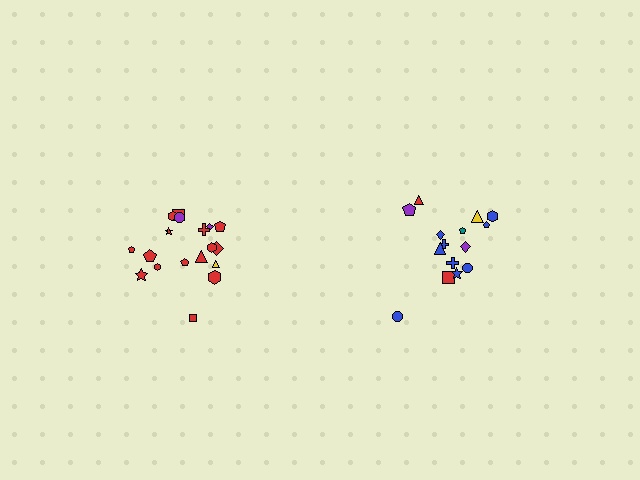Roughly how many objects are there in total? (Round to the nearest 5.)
Roughly 35 objects in total.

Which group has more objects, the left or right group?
The left group.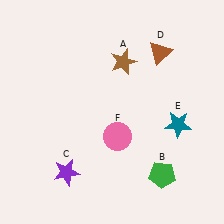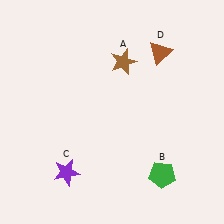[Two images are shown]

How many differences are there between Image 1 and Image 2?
There are 2 differences between the two images.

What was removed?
The pink circle (F), the teal star (E) were removed in Image 2.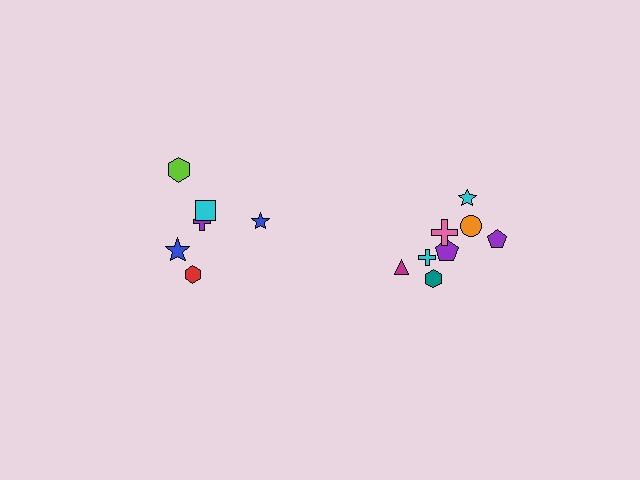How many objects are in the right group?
There are 8 objects.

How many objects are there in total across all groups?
There are 14 objects.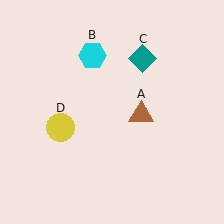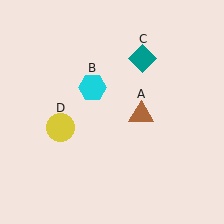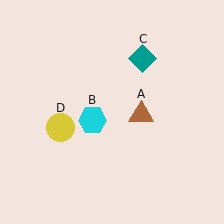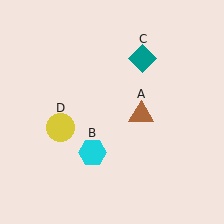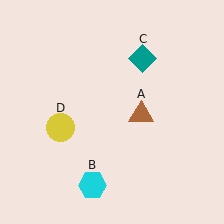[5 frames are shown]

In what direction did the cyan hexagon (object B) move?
The cyan hexagon (object B) moved down.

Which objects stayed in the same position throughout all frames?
Brown triangle (object A) and teal diamond (object C) and yellow circle (object D) remained stationary.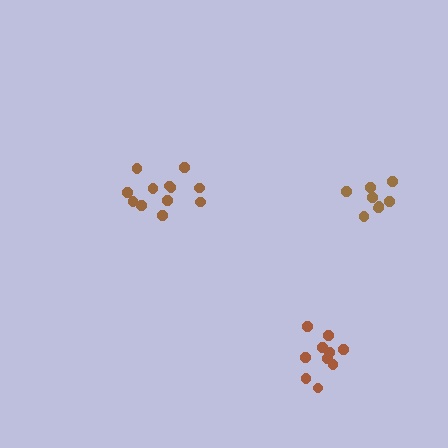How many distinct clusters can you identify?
There are 3 distinct clusters.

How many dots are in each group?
Group 1: 8 dots, Group 2: 12 dots, Group 3: 10 dots (30 total).